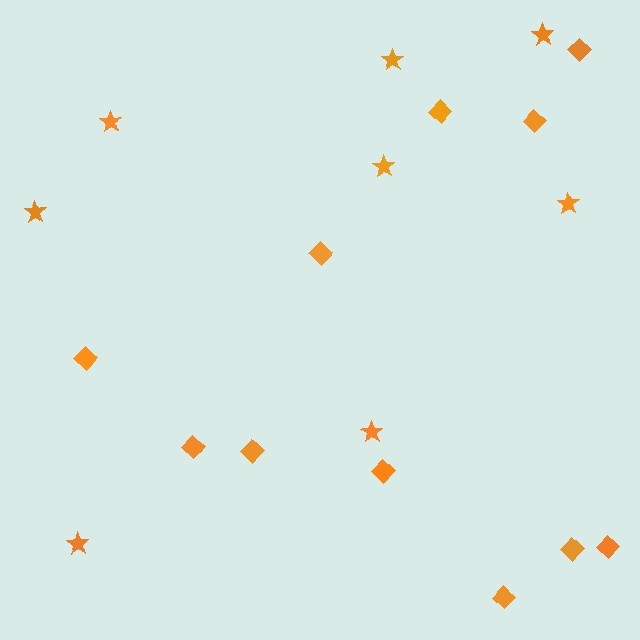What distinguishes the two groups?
There are 2 groups: one group of diamonds (11) and one group of stars (8).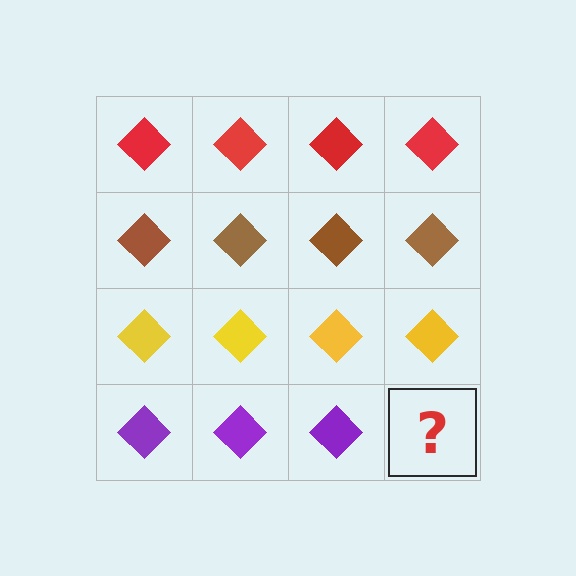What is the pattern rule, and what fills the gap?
The rule is that each row has a consistent color. The gap should be filled with a purple diamond.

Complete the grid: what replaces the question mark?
The question mark should be replaced with a purple diamond.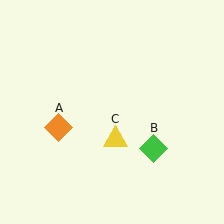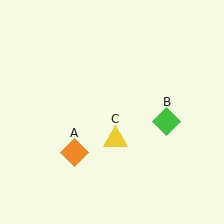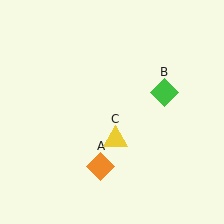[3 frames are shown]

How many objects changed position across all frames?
2 objects changed position: orange diamond (object A), green diamond (object B).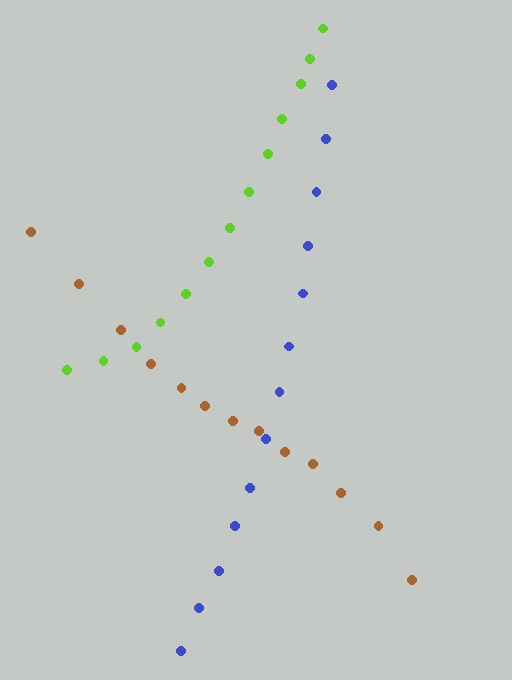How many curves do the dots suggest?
There are 3 distinct paths.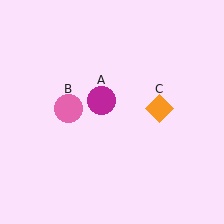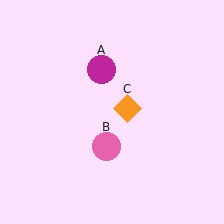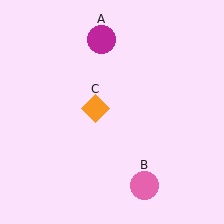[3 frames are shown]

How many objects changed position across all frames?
3 objects changed position: magenta circle (object A), pink circle (object B), orange diamond (object C).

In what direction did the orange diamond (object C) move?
The orange diamond (object C) moved left.